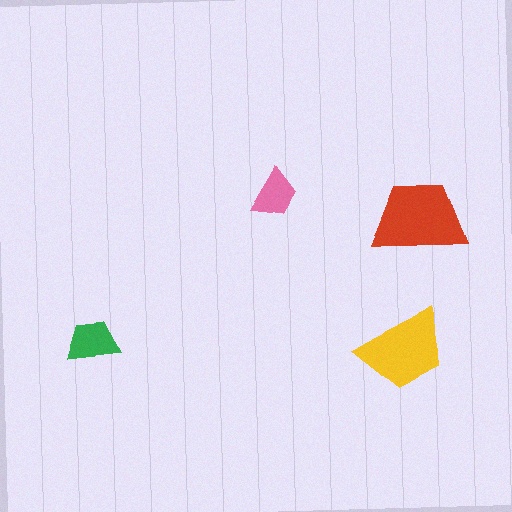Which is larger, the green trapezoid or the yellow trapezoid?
The yellow one.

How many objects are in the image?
There are 4 objects in the image.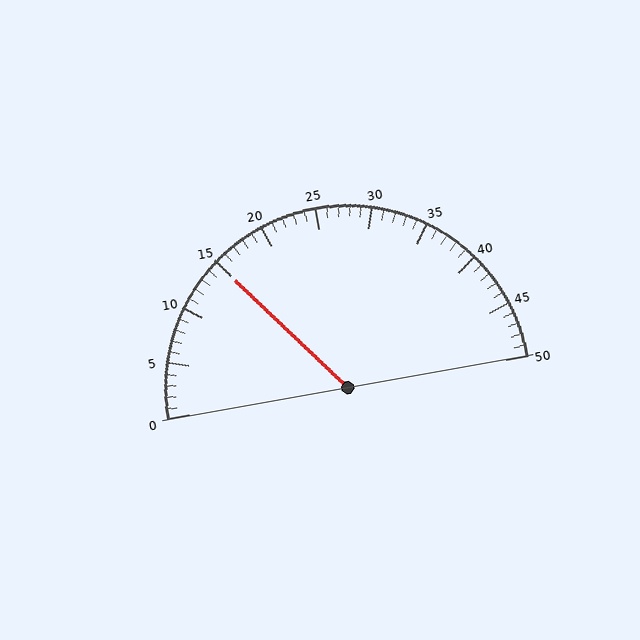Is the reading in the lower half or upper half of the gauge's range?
The reading is in the lower half of the range (0 to 50).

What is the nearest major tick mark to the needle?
The nearest major tick mark is 15.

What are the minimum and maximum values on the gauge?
The gauge ranges from 0 to 50.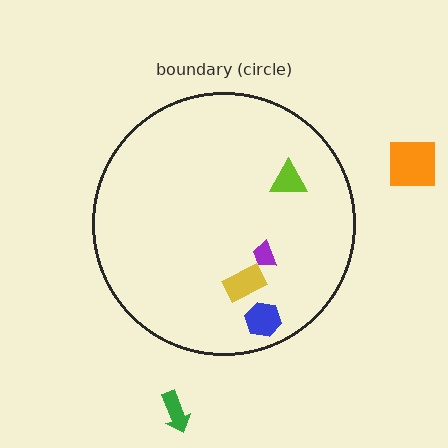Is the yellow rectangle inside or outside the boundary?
Inside.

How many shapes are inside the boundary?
4 inside, 2 outside.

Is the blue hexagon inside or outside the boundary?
Inside.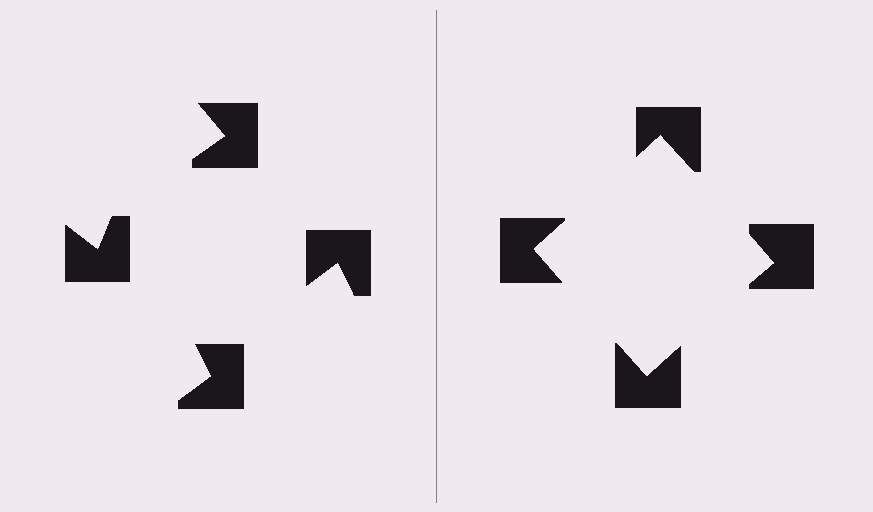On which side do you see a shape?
An illusory square appears on the right side. On the left side the wedge cuts are rotated, so no coherent shape forms.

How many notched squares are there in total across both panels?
8 — 4 on each side.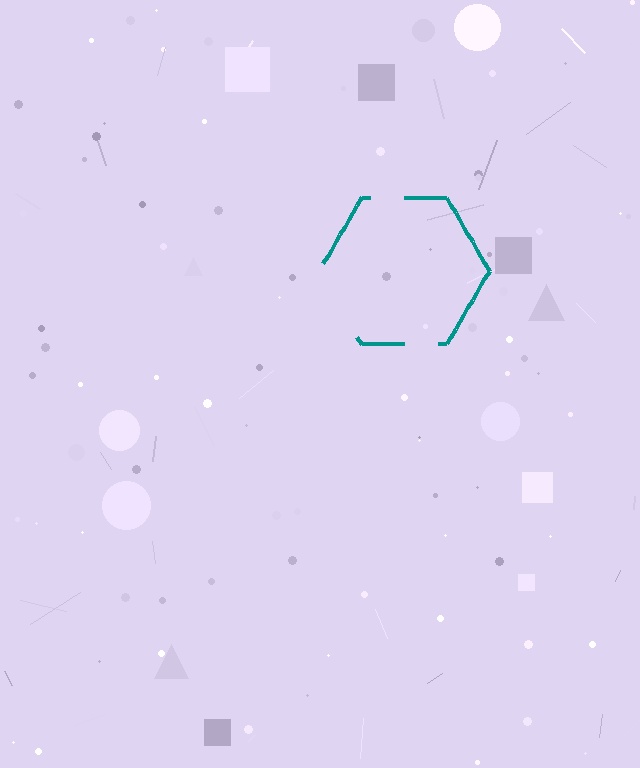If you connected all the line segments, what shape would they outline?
They would outline a hexagon.